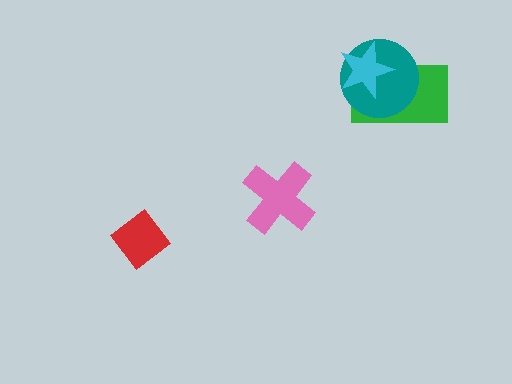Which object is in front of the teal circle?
The cyan star is in front of the teal circle.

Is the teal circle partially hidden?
Yes, it is partially covered by another shape.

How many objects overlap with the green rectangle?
2 objects overlap with the green rectangle.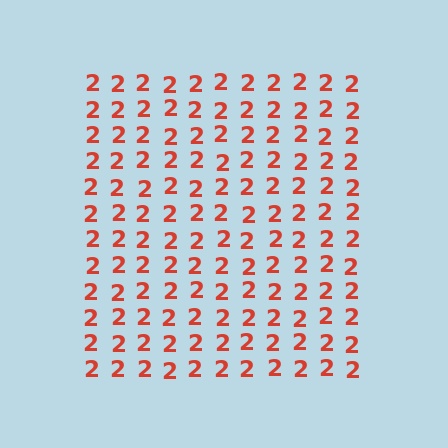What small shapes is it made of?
It is made of small digit 2's.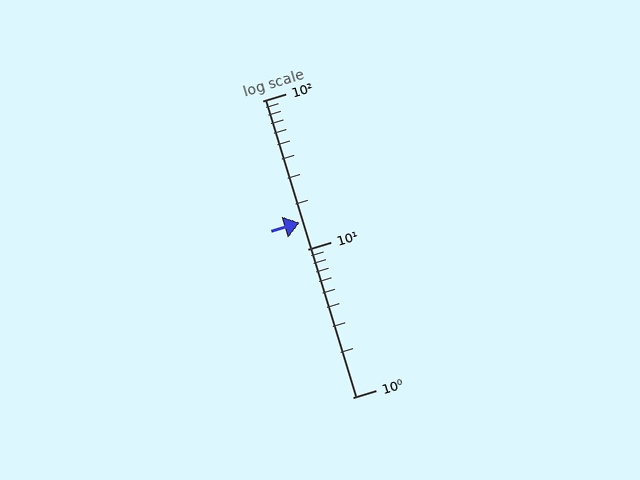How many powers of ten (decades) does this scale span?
The scale spans 2 decades, from 1 to 100.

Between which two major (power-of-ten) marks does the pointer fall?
The pointer is between 10 and 100.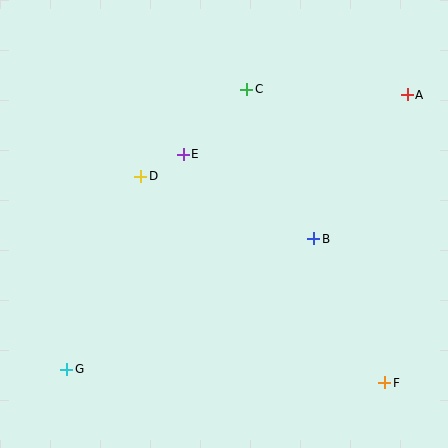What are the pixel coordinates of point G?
Point G is at (67, 369).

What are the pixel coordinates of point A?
Point A is at (407, 95).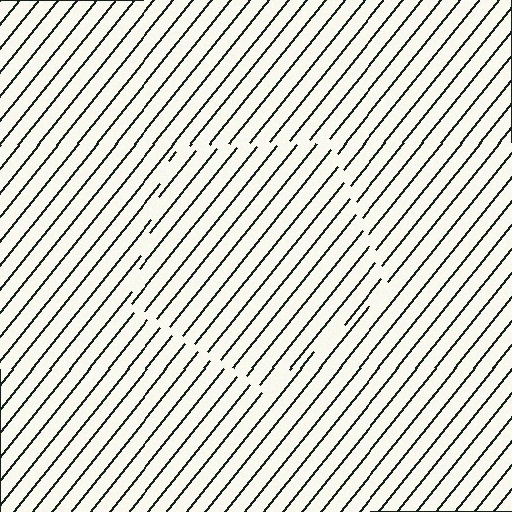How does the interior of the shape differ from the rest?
The interior of the shape contains the same grating, shifted by half a period — the contour is defined by the phase discontinuity where line-ends from the inner and outer gratings abut.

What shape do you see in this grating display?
An illusory pentagon. The interior of the shape contains the same grating, shifted by half a period — the contour is defined by the phase discontinuity where line-ends from the inner and outer gratings abut.